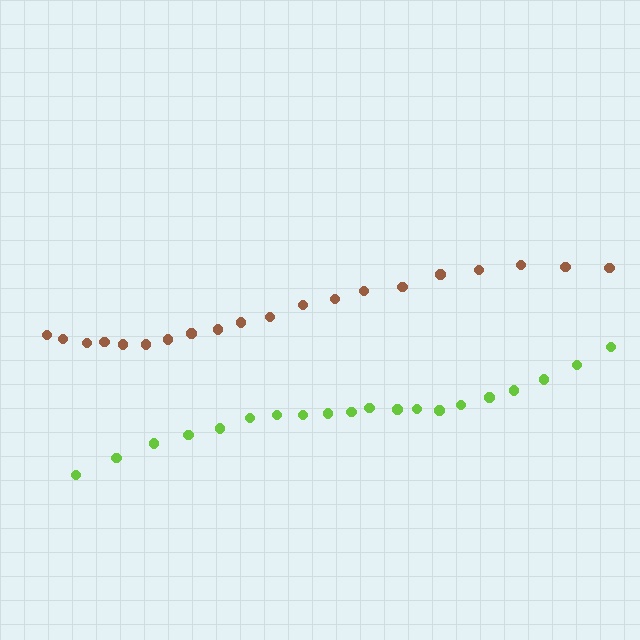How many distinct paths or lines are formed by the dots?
There are 2 distinct paths.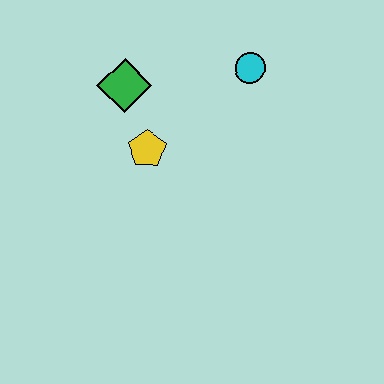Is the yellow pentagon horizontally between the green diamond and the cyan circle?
Yes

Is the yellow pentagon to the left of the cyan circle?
Yes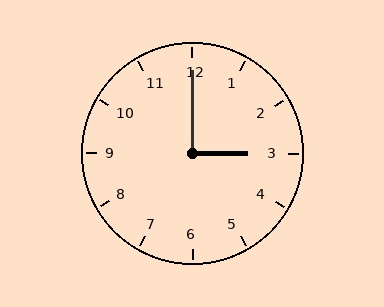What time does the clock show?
3:00.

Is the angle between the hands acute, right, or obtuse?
It is right.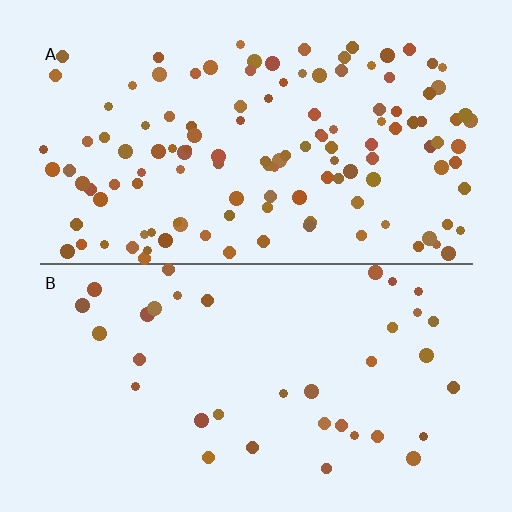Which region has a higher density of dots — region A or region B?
A (the top).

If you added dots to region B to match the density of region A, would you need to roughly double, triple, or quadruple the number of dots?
Approximately triple.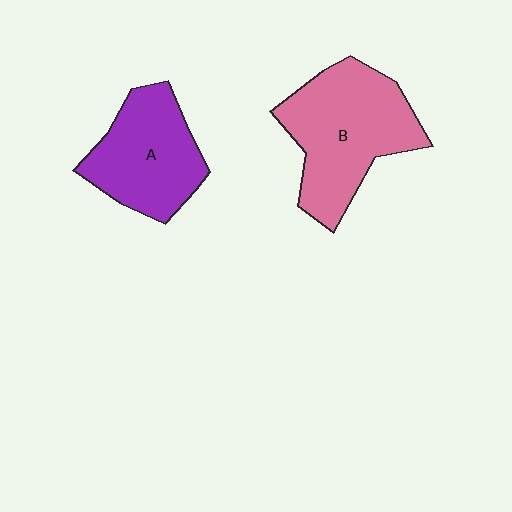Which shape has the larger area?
Shape B (pink).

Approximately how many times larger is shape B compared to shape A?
Approximately 1.3 times.